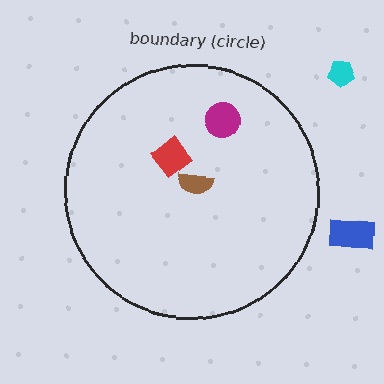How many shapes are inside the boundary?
3 inside, 2 outside.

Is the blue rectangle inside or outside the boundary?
Outside.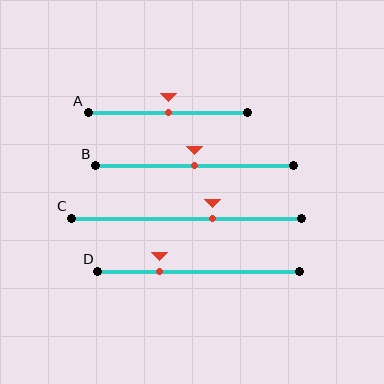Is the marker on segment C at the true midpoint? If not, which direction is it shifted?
No, the marker on segment C is shifted to the right by about 11% of the segment length.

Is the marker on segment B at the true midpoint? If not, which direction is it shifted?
Yes, the marker on segment B is at the true midpoint.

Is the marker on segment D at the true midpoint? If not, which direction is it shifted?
No, the marker on segment D is shifted to the left by about 19% of the segment length.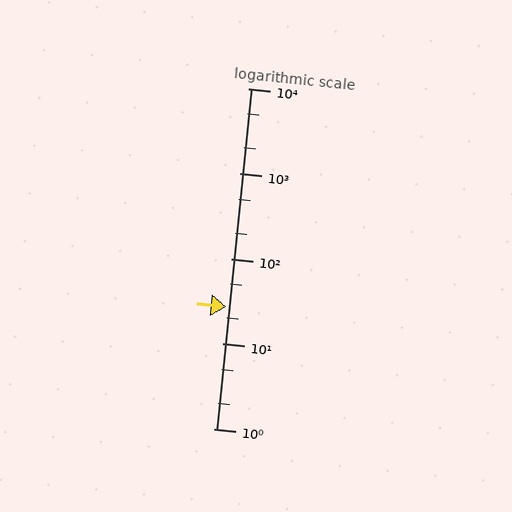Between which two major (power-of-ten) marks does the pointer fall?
The pointer is between 10 and 100.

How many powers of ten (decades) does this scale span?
The scale spans 4 decades, from 1 to 10000.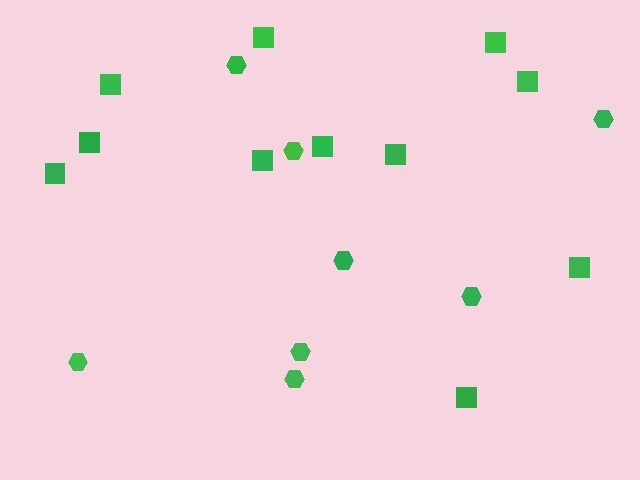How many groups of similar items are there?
There are 2 groups: one group of squares (11) and one group of hexagons (8).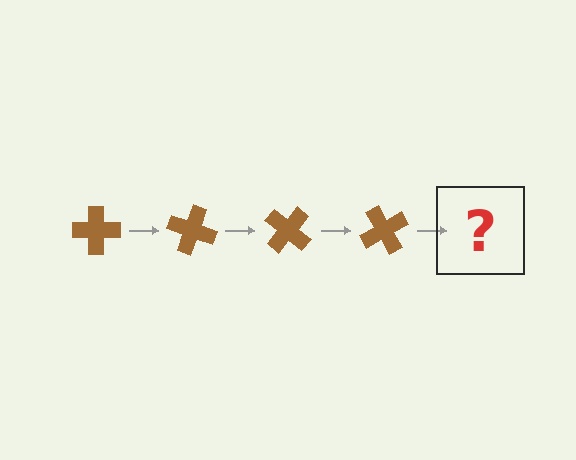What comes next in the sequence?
The next element should be a brown cross rotated 80 degrees.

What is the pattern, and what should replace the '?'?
The pattern is that the cross rotates 20 degrees each step. The '?' should be a brown cross rotated 80 degrees.